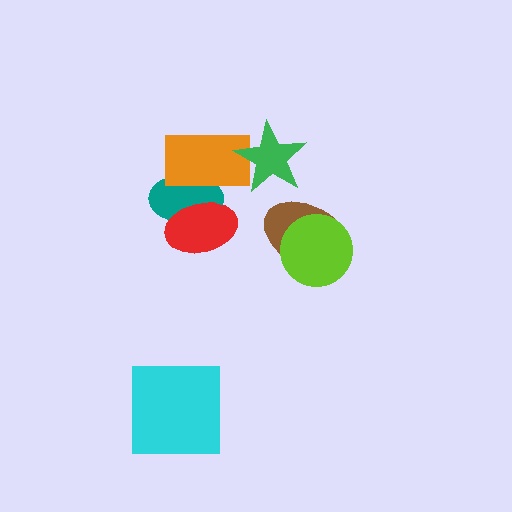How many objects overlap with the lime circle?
1 object overlaps with the lime circle.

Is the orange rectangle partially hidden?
Yes, it is partially covered by another shape.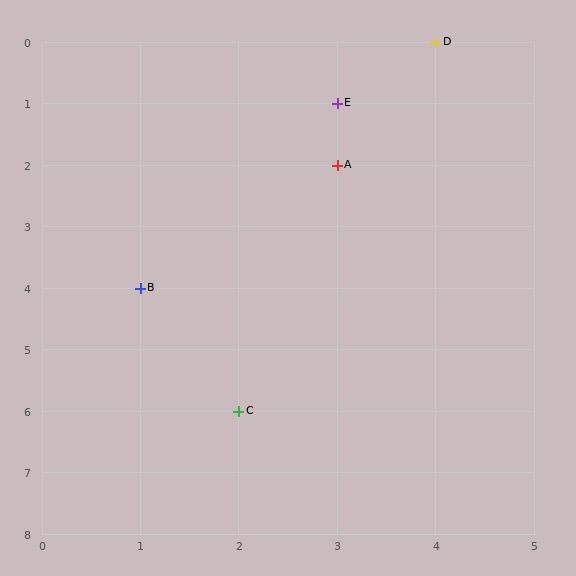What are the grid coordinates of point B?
Point B is at grid coordinates (1, 4).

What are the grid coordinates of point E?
Point E is at grid coordinates (3, 1).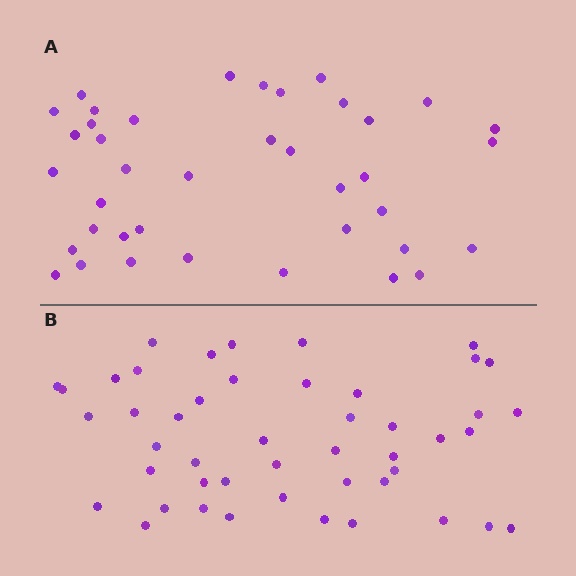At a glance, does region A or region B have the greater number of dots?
Region B (the bottom region) has more dots.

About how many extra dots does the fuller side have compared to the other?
Region B has roughly 8 or so more dots than region A.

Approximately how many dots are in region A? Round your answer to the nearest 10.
About 40 dots. (The exact count is 39, which rounds to 40.)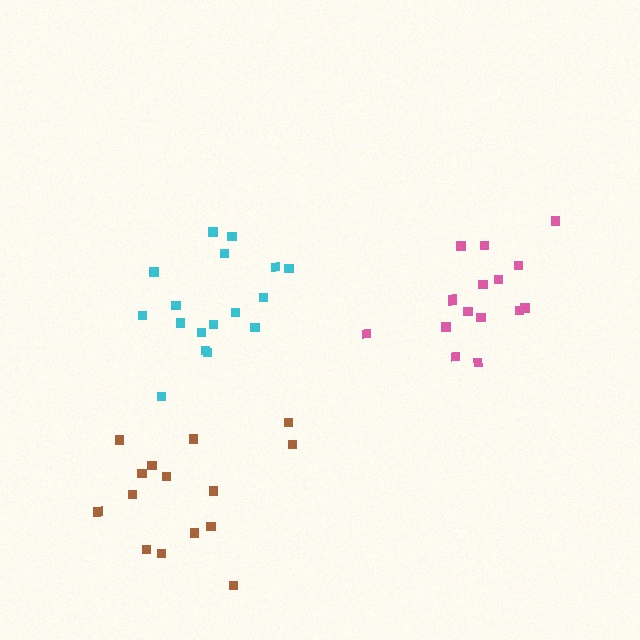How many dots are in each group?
Group 1: 15 dots, Group 2: 16 dots, Group 3: 17 dots (48 total).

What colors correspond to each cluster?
The clusters are colored: brown, pink, cyan.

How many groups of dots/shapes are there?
There are 3 groups.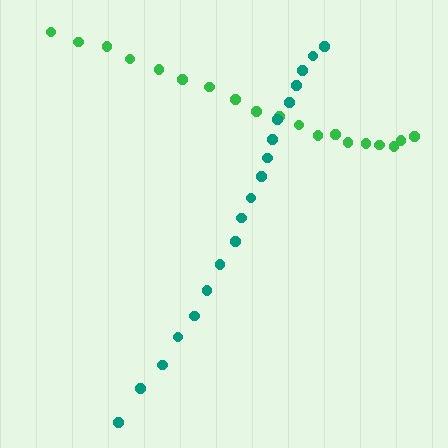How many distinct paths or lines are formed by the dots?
There are 2 distinct paths.